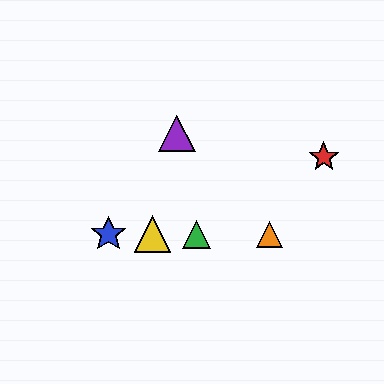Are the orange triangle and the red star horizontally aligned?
No, the orange triangle is at y≈234 and the red star is at y≈157.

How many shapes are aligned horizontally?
4 shapes (the blue star, the green triangle, the yellow triangle, the orange triangle) are aligned horizontally.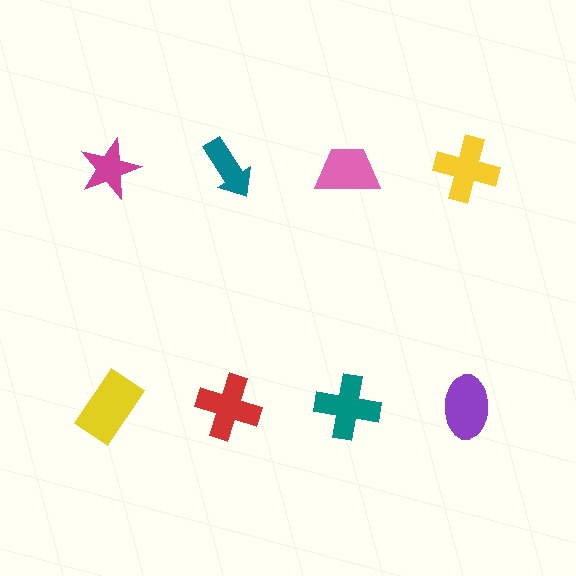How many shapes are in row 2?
4 shapes.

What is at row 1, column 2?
A teal arrow.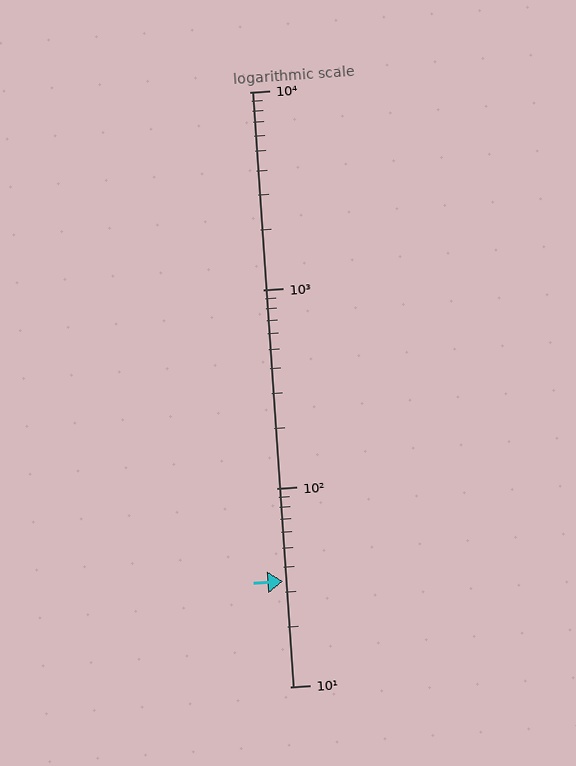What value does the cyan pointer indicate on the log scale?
The pointer indicates approximately 34.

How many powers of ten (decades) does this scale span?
The scale spans 3 decades, from 10 to 10000.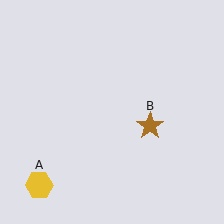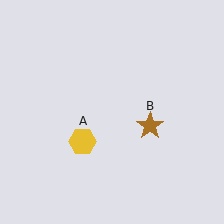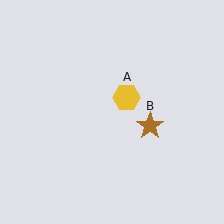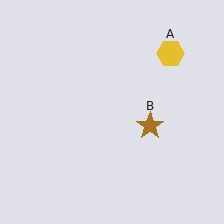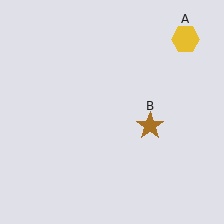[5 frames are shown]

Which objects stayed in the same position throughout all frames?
Brown star (object B) remained stationary.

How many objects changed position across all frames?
1 object changed position: yellow hexagon (object A).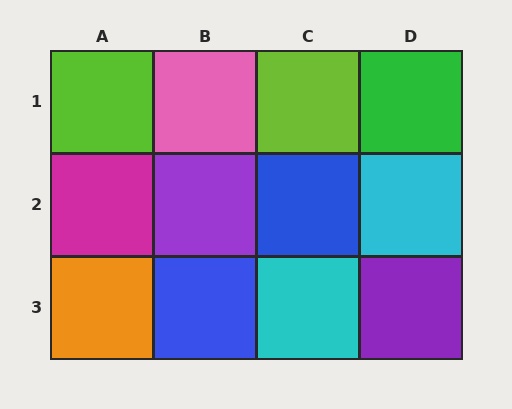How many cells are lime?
2 cells are lime.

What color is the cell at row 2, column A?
Magenta.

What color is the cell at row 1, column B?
Pink.